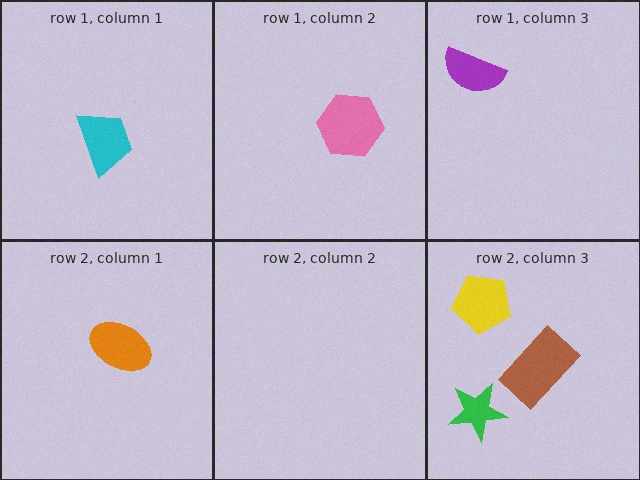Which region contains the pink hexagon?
The row 1, column 2 region.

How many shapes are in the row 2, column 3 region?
3.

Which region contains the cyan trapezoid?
The row 1, column 1 region.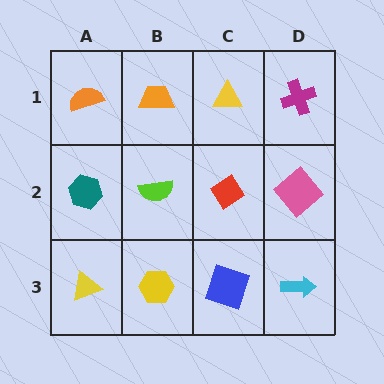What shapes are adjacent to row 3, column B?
A lime semicircle (row 2, column B), a yellow triangle (row 3, column A), a blue square (row 3, column C).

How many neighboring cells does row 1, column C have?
3.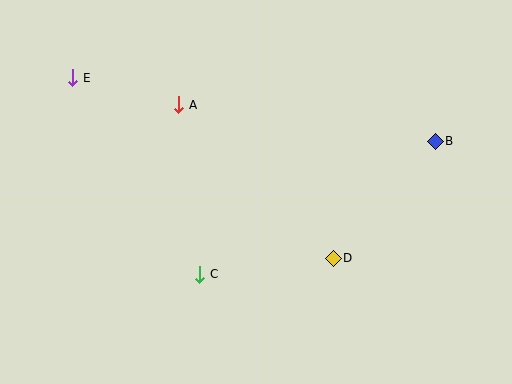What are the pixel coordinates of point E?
Point E is at (73, 78).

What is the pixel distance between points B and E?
The distance between B and E is 368 pixels.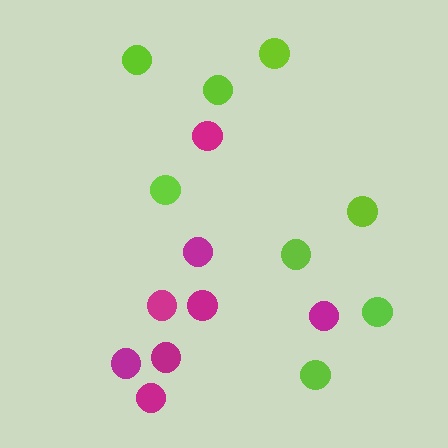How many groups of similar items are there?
There are 2 groups: one group of magenta circles (8) and one group of lime circles (8).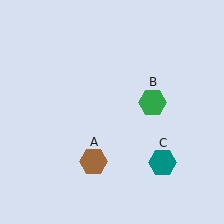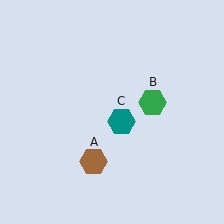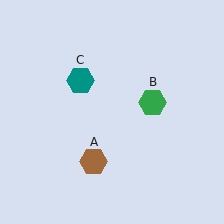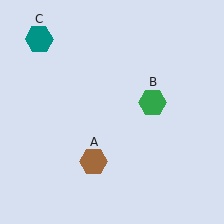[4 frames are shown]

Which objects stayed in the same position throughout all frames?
Brown hexagon (object A) and green hexagon (object B) remained stationary.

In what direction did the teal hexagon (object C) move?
The teal hexagon (object C) moved up and to the left.